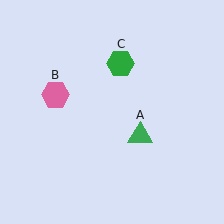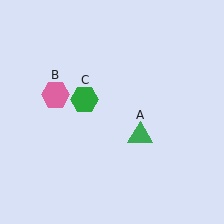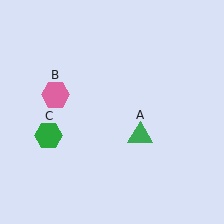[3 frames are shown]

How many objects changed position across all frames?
1 object changed position: green hexagon (object C).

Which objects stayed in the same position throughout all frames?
Green triangle (object A) and pink hexagon (object B) remained stationary.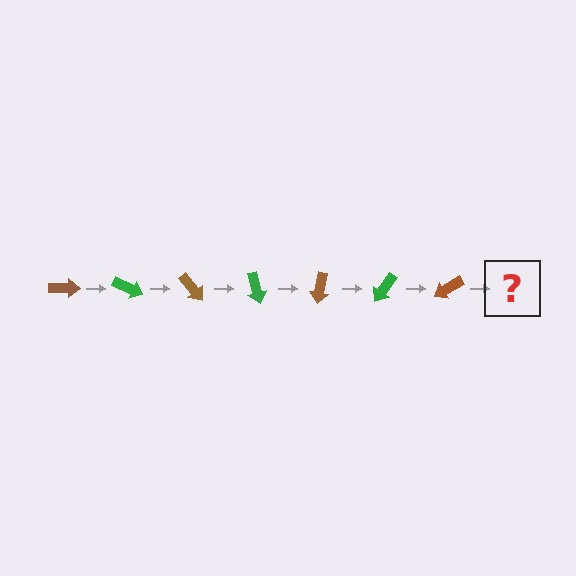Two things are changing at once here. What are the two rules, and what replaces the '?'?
The two rules are that it rotates 25 degrees each step and the color cycles through brown and green. The '?' should be a green arrow, rotated 175 degrees from the start.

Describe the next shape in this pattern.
It should be a green arrow, rotated 175 degrees from the start.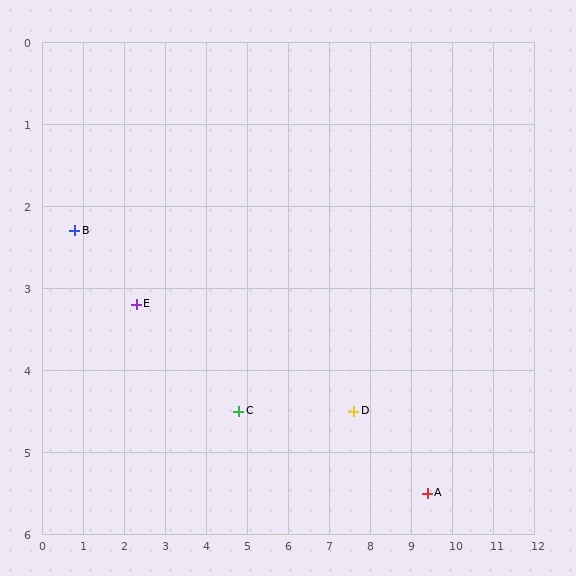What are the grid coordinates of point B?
Point B is at approximately (0.8, 2.3).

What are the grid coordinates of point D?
Point D is at approximately (7.6, 4.5).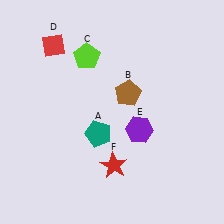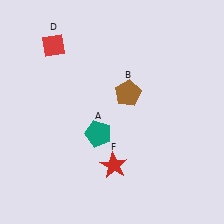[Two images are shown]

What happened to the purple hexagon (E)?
The purple hexagon (E) was removed in Image 2. It was in the bottom-right area of Image 1.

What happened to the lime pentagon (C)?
The lime pentagon (C) was removed in Image 2. It was in the top-left area of Image 1.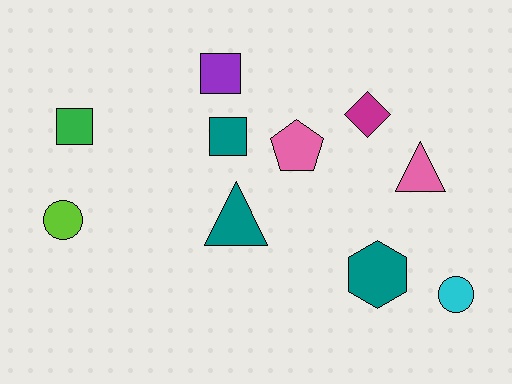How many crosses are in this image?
There are no crosses.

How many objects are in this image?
There are 10 objects.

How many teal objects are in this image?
There are 3 teal objects.